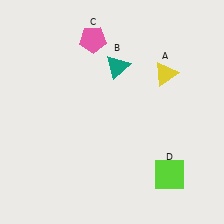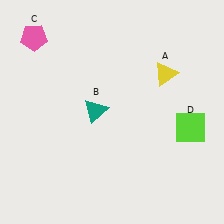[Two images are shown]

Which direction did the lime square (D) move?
The lime square (D) moved up.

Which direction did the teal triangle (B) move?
The teal triangle (B) moved down.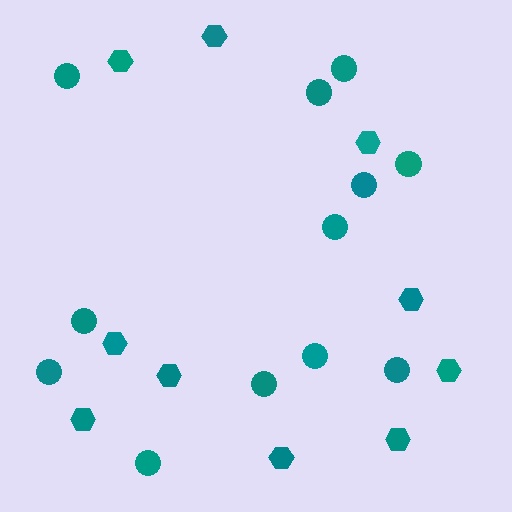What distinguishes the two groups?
There are 2 groups: one group of hexagons (10) and one group of circles (12).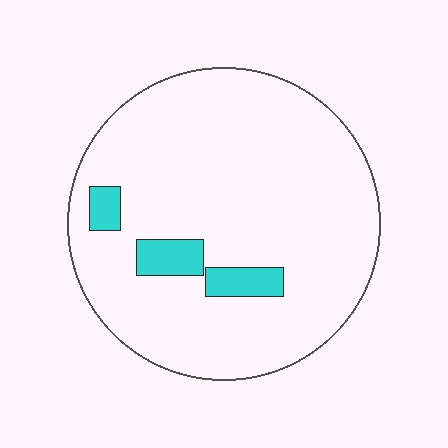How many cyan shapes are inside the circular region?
3.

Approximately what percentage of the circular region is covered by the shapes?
Approximately 10%.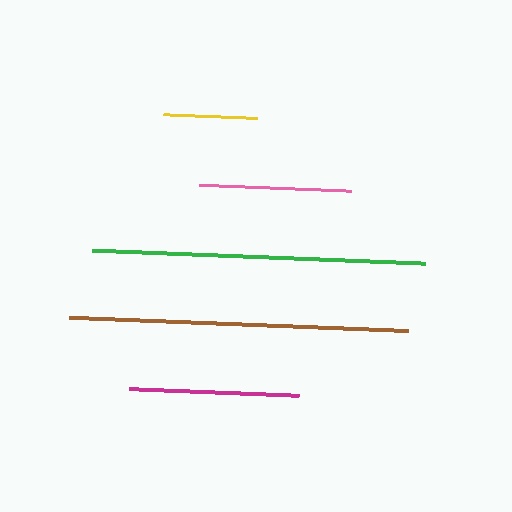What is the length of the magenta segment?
The magenta segment is approximately 170 pixels long.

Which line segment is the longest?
The brown line is the longest at approximately 340 pixels.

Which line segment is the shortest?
The yellow line is the shortest at approximately 94 pixels.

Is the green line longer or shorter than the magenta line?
The green line is longer than the magenta line.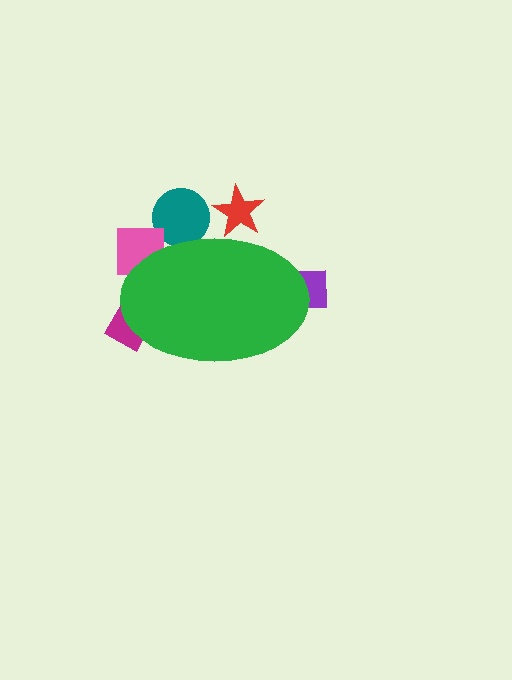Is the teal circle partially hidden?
Yes, the teal circle is partially hidden behind the green ellipse.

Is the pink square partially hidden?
Yes, the pink square is partially hidden behind the green ellipse.